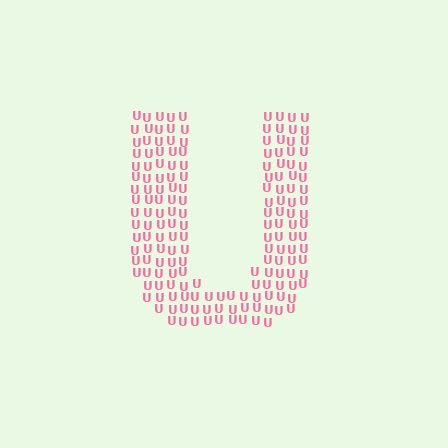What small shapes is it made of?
It is made of small letter U's.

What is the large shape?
The large shape is the letter U.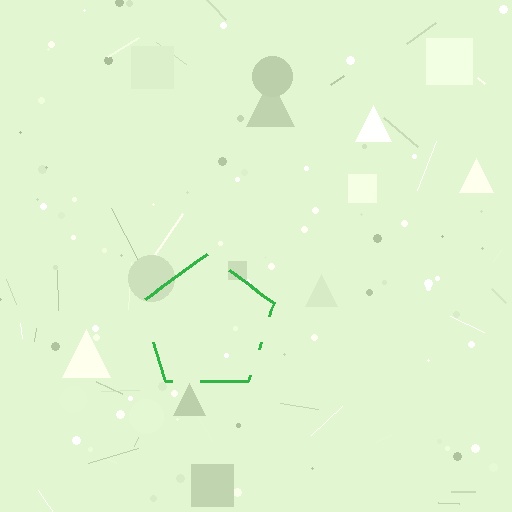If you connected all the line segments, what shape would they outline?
They would outline a pentagon.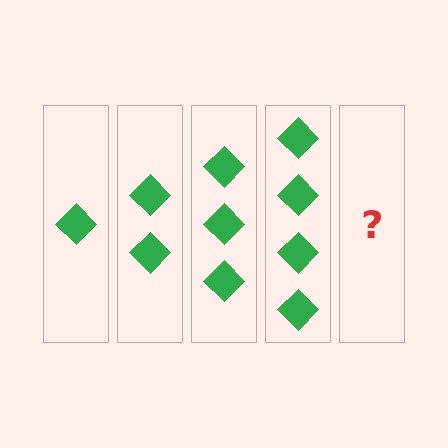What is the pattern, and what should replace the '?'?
The pattern is that each step adds one more diamond. The '?' should be 5 diamonds.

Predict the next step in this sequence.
The next step is 5 diamonds.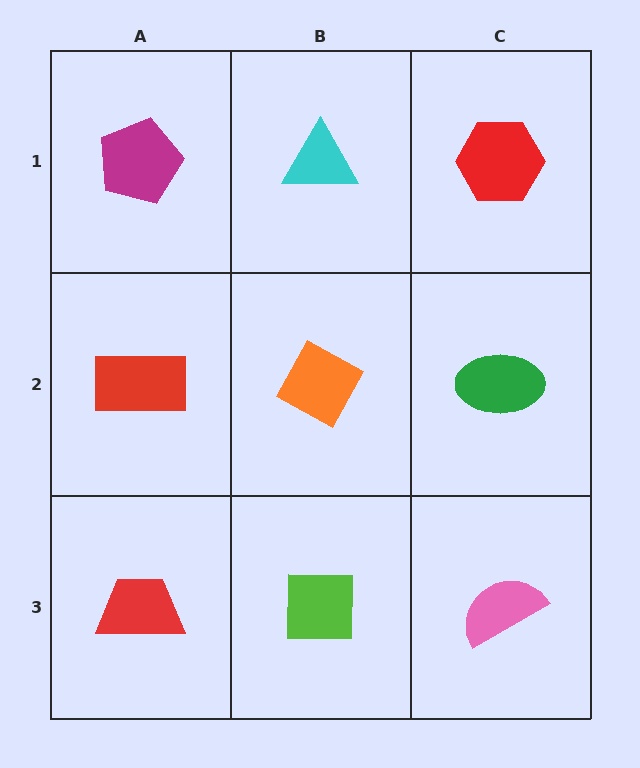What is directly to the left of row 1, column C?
A cyan triangle.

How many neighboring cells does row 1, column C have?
2.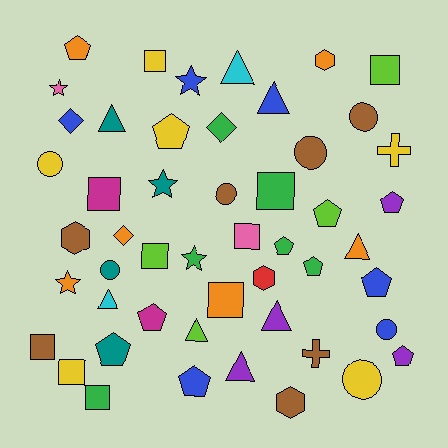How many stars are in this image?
There are 5 stars.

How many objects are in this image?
There are 50 objects.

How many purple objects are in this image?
There are 4 purple objects.